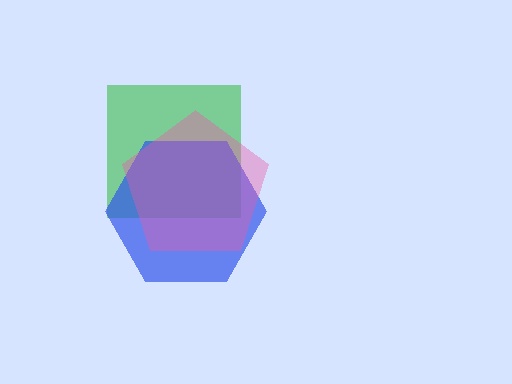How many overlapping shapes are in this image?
There are 3 overlapping shapes in the image.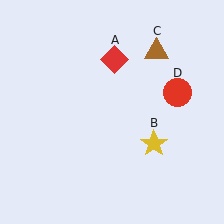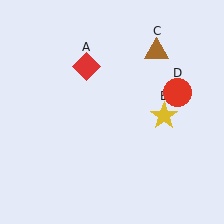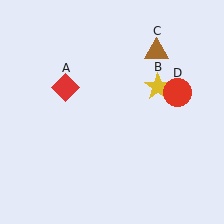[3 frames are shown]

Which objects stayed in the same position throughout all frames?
Brown triangle (object C) and red circle (object D) remained stationary.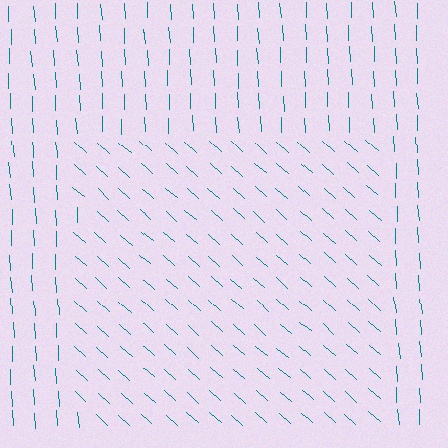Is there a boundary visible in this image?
Yes, there is a texture boundary formed by a change in line orientation.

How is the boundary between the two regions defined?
The boundary is defined purely by a change in line orientation (approximately 45 degrees difference). All lines are the same color and thickness.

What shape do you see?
I see a rectangle.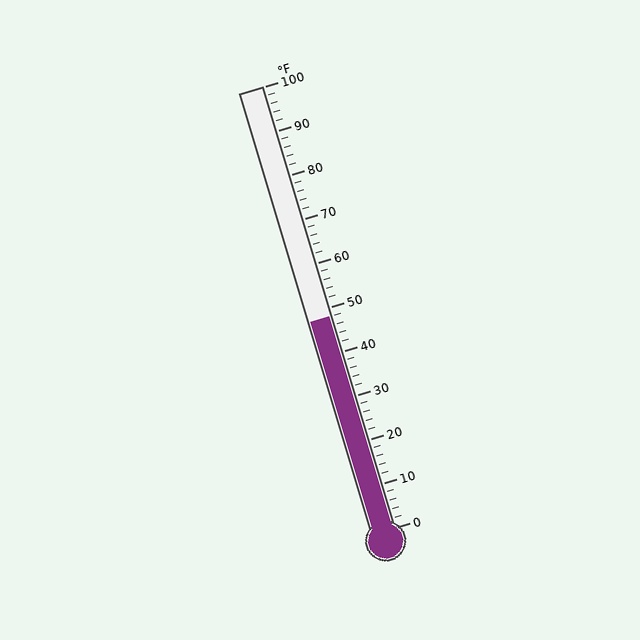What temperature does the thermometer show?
The thermometer shows approximately 48°F.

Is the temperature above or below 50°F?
The temperature is below 50°F.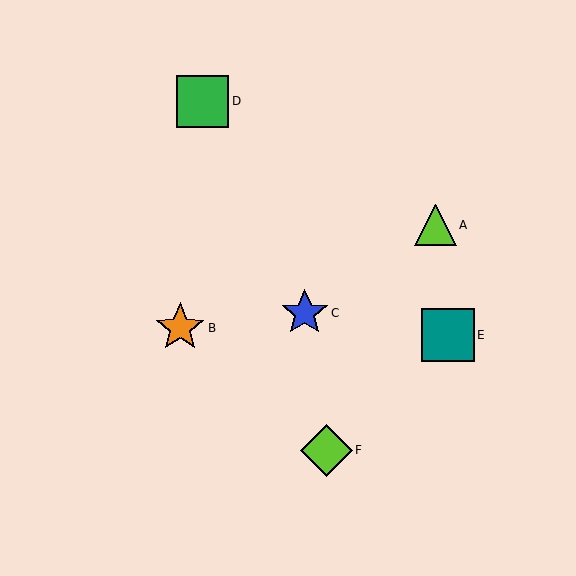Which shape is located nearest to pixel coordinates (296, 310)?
The blue star (labeled C) at (305, 313) is nearest to that location.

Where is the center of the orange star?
The center of the orange star is at (180, 328).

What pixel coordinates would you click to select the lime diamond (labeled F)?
Click at (326, 450) to select the lime diamond F.